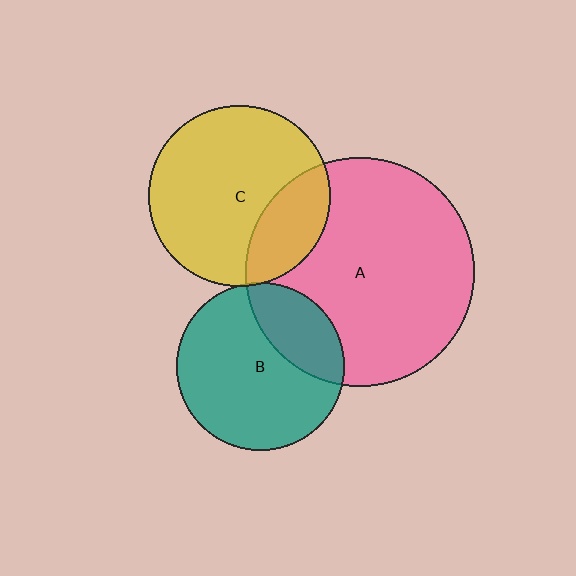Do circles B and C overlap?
Yes.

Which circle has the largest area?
Circle A (pink).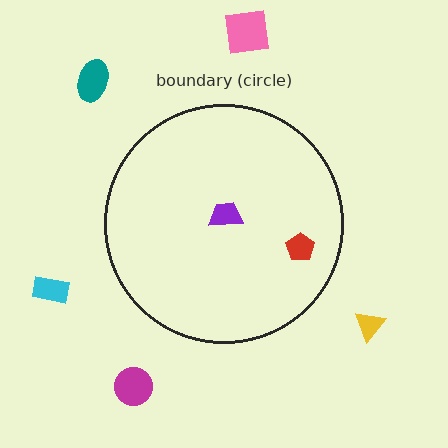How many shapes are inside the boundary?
2 inside, 5 outside.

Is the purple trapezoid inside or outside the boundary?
Inside.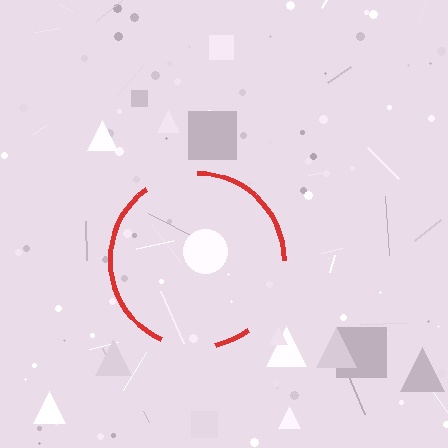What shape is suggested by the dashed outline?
The dashed outline suggests a circle.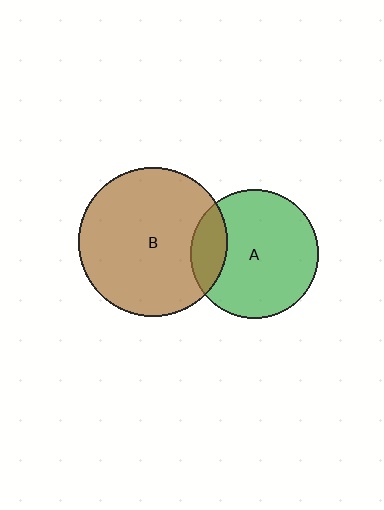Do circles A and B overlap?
Yes.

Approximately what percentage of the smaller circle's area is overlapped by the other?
Approximately 20%.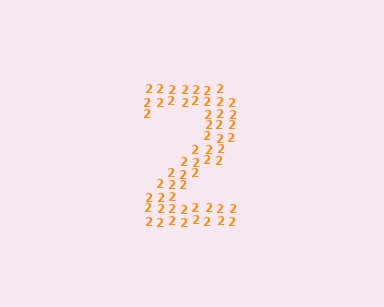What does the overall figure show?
The overall figure shows the digit 2.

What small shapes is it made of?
It is made of small digit 2's.